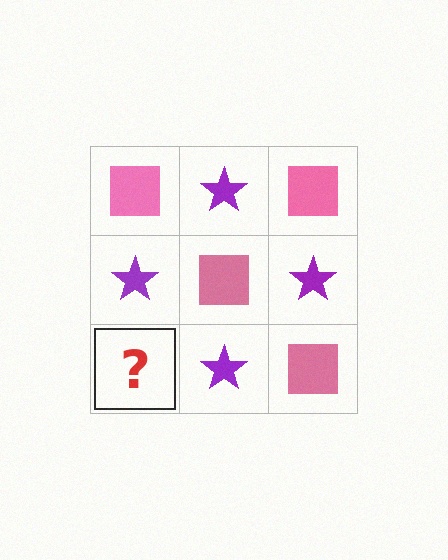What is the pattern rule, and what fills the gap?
The rule is that it alternates pink square and purple star in a checkerboard pattern. The gap should be filled with a pink square.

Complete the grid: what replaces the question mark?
The question mark should be replaced with a pink square.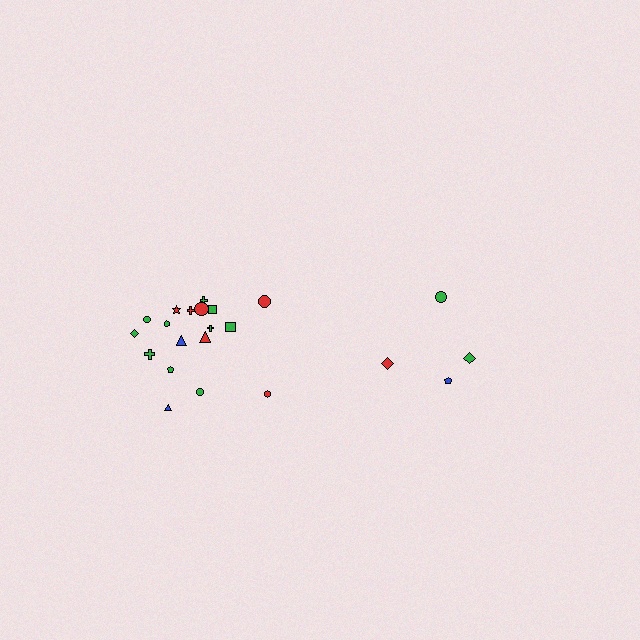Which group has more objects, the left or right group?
The left group.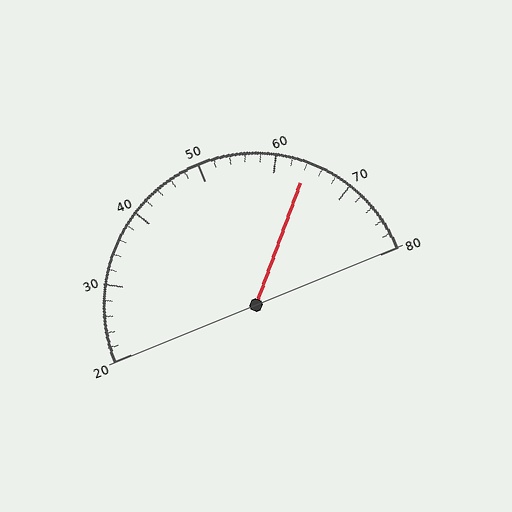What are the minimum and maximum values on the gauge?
The gauge ranges from 20 to 80.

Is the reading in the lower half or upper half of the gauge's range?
The reading is in the upper half of the range (20 to 80).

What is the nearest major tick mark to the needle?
The nearest major tick mark is 60.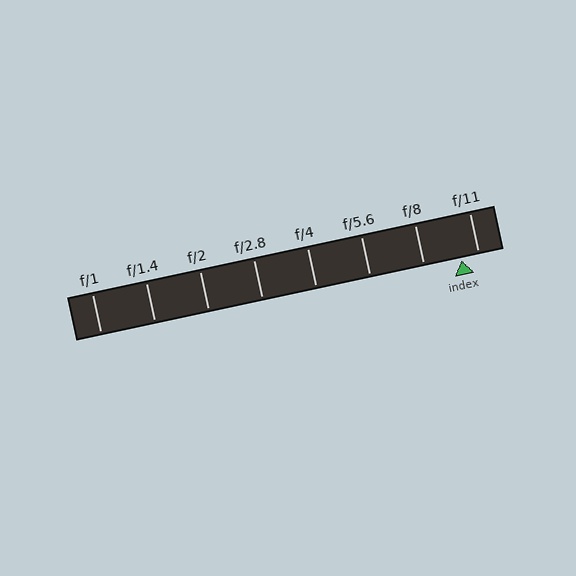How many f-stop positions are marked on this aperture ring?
There are 8 f-stop positions marked.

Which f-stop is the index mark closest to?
The index mark is closest to f/11.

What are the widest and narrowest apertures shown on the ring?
The widest aperture shown is f/1 and the narrowest is f/11.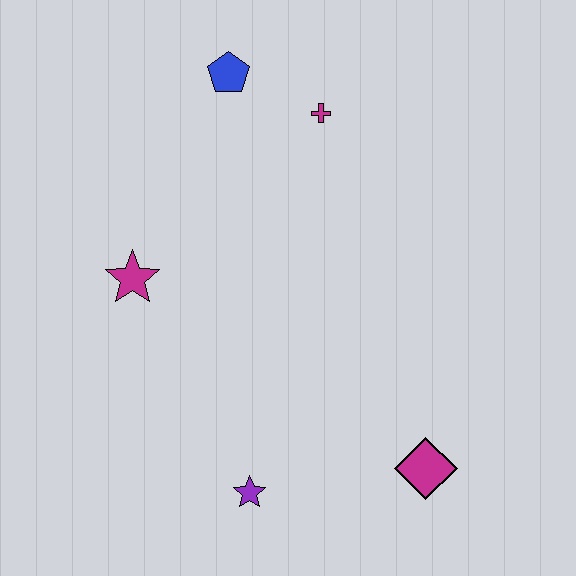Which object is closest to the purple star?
The magenta diamond is closest to the purple star.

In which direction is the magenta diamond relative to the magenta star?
The magenta diamond is to the right of the magenta star.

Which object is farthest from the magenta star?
The magenta diamond is farthest from the magenta star.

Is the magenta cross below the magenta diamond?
No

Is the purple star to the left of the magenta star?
No